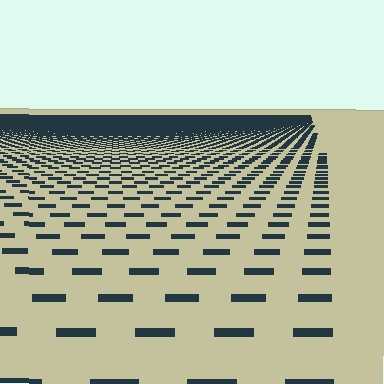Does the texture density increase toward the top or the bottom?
Density increases toward the top.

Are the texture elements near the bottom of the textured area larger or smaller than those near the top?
Larger. Near the bottom, elements are closer to the viewer and appear at a bigger on-screen size.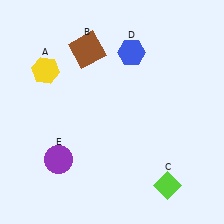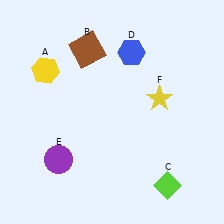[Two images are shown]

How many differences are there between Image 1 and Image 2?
There is 1 difference between the two images.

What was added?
A yellow star (F) was added in Image 2.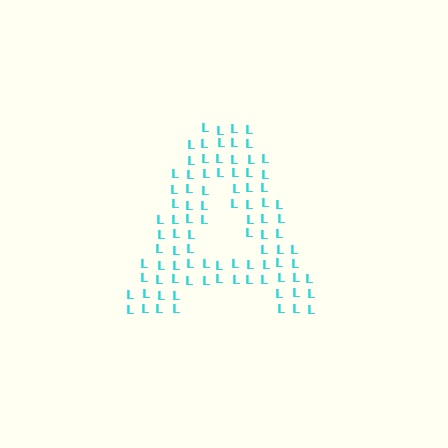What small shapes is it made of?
It is made of small letter L's.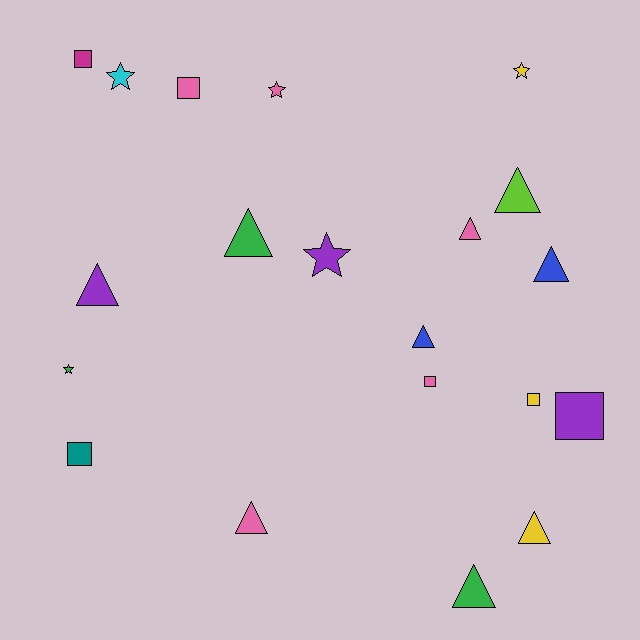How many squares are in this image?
There are 6 squares.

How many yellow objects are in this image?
There are 3 yellow objects.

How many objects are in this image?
There are 20 objects.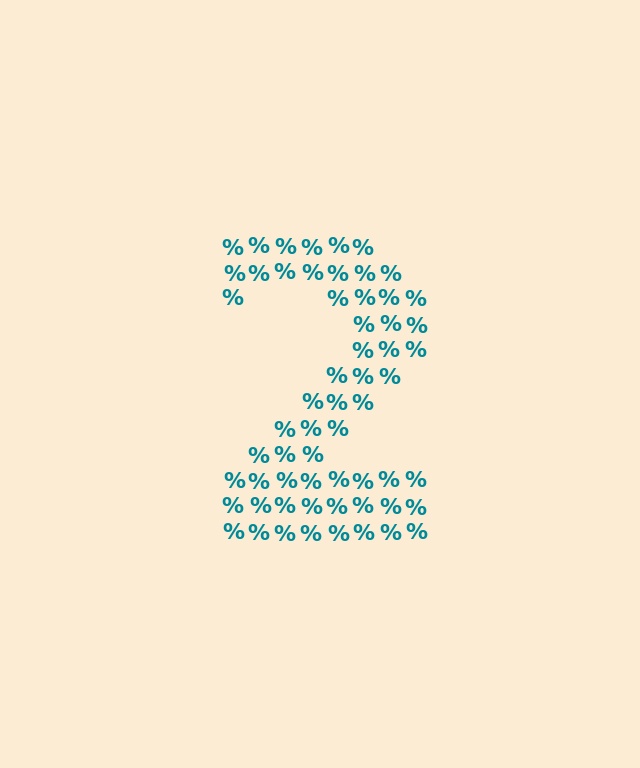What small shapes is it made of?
It is made of small percent signs.